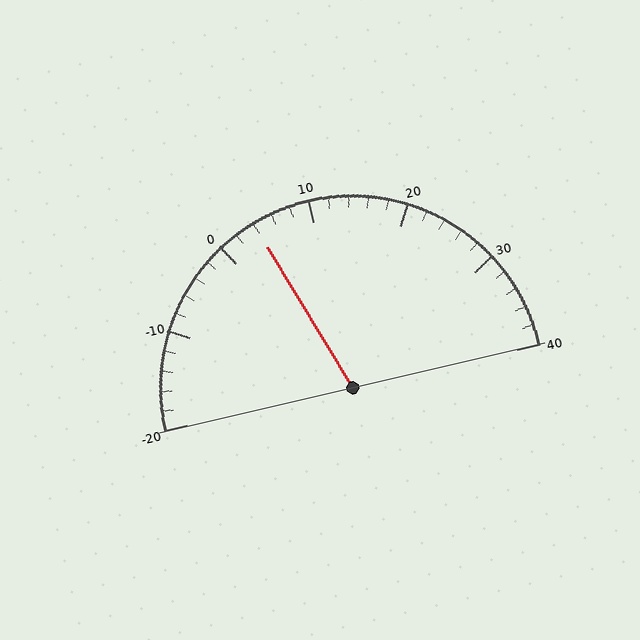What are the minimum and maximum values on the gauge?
The gauge ranges from -20 to 40.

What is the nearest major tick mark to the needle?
The nearest major tick mark is 0.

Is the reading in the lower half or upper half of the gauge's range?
The reading is in the lower half of the range (-20 to 40).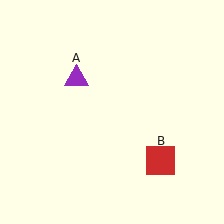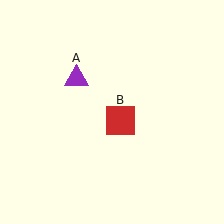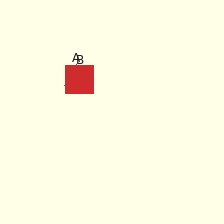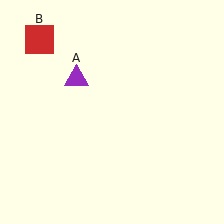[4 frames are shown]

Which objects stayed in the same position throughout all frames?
Purple triangle (object A) remained stationary.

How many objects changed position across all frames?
1 object changed position: red square (object B).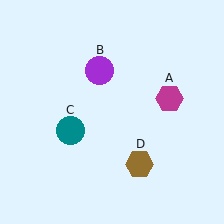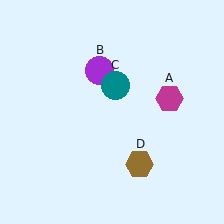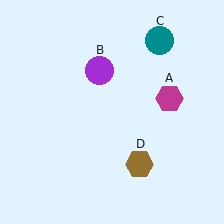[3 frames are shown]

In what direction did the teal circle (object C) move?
The teal circle (object C) moved up and to the right.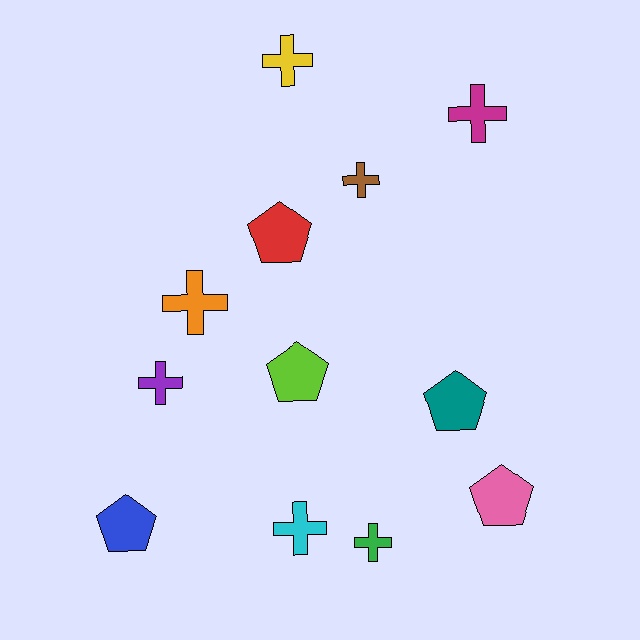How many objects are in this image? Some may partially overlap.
There are 12 objects.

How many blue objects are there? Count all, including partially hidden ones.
There is 1 blue object.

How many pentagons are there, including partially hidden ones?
There are 5 pentagons.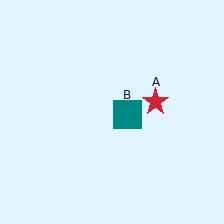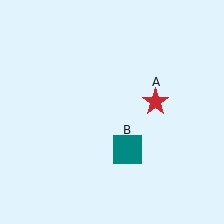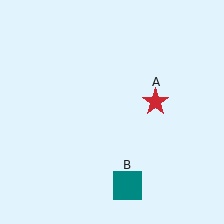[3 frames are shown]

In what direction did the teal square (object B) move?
The teal square (object B) moved down.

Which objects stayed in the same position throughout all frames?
Red star (object A) remained stationary.